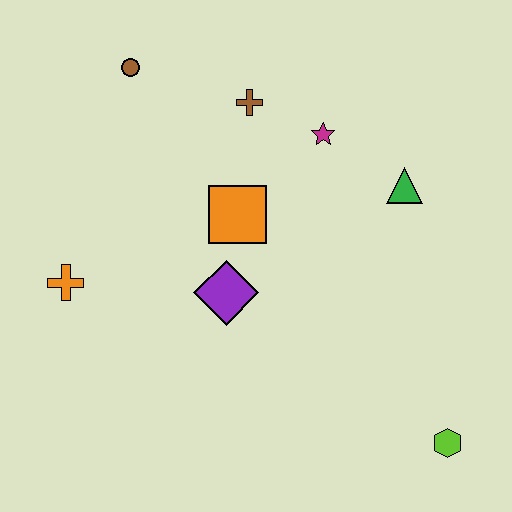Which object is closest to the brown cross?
The magenta star is closest to the brown cross.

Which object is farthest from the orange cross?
The lime hexagon is farthest from the orange cross.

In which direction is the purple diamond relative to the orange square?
The purple diamond is below the orange square.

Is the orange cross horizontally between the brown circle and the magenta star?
No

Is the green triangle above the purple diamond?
Yes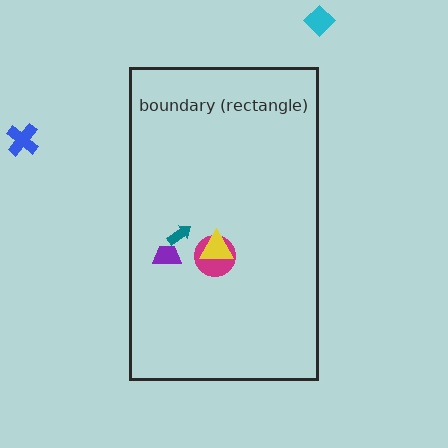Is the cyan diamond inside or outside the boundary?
Outside.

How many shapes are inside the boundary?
4 inside, 2 outside.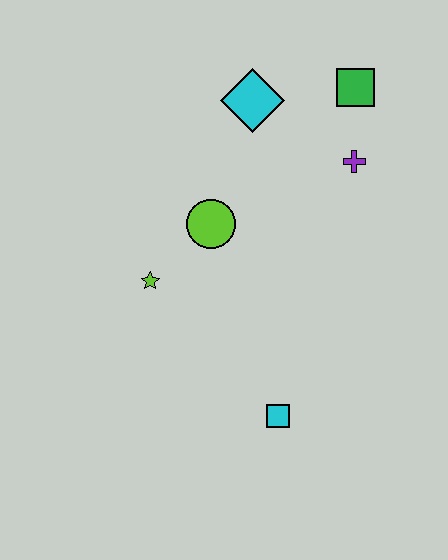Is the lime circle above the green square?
No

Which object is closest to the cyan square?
The lime star is closest to the cyan square.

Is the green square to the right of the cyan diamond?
Yes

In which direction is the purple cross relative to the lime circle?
The purple cross is to the right of the lime circle.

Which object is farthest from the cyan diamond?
The cyan square is farthest from the cyan diamond.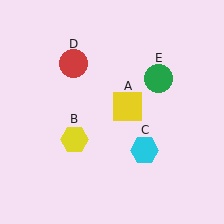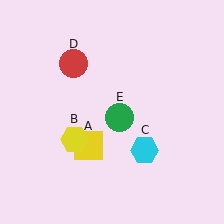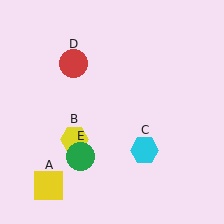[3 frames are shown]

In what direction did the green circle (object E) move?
The green circle (object E) moved down and to the left.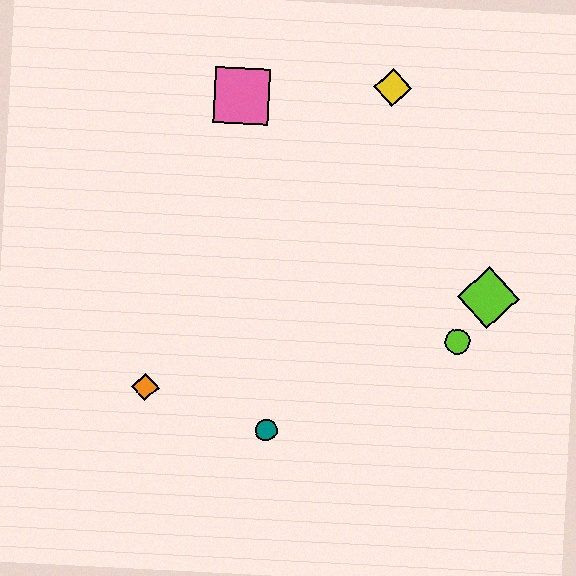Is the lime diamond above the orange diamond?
Yes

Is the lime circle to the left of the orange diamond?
No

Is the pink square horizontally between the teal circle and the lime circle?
No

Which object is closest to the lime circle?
The lime diamond is closest to the lime circle.